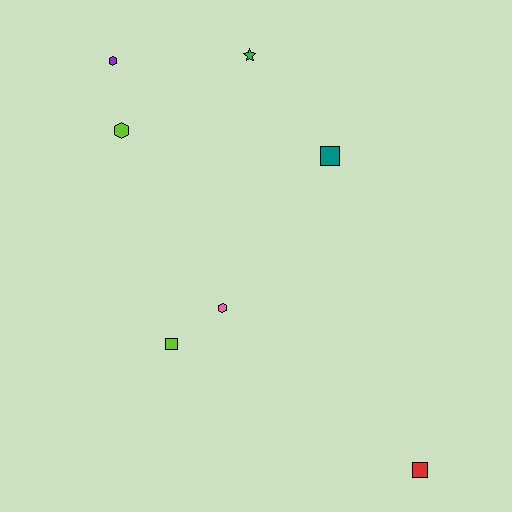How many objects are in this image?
There are 7 objects.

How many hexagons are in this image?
There are 3 hexagons.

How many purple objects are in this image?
There is 1 purple object.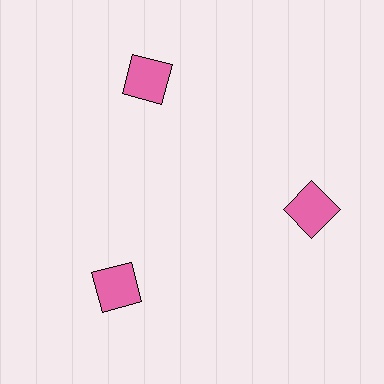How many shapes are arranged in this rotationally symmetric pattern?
There are 3 shapes, arranged in 3 groups of 1.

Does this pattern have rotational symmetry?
Yes, this pattern has 3-fold rotational symmetry. It looks the same after rotating 120 degrees around the center.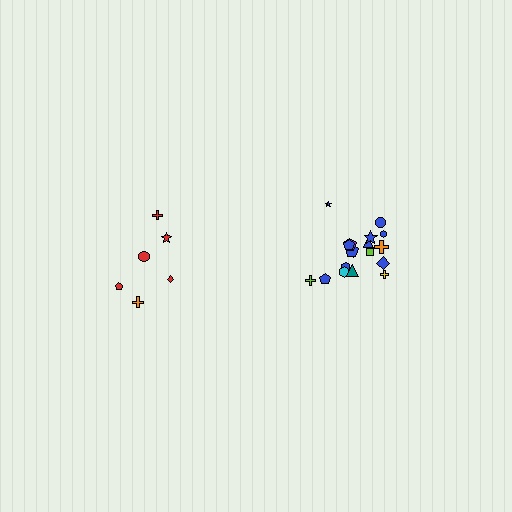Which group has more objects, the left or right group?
The right group.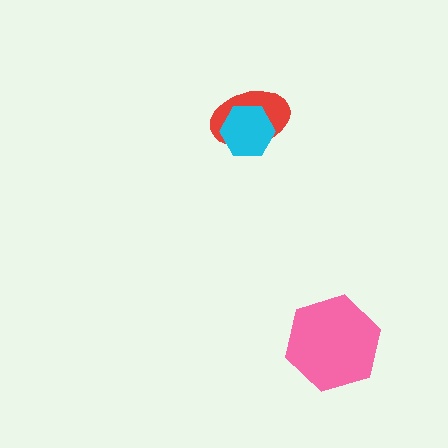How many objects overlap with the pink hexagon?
0 objects overlap with the pink hexagon.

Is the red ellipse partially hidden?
Yes, it is partially covered by another shape.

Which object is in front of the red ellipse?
The cyan hexagon is in front of the red ellipse.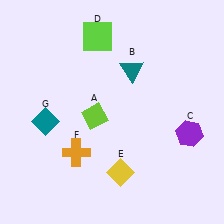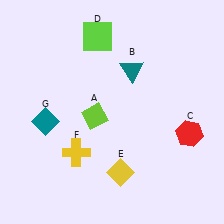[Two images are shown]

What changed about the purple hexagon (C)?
In Image 1, C is purple. In Image 2, it changed to red.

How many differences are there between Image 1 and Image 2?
There are 2 differences between the two images.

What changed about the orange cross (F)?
In Image 1, F is orange. In Image 2, it changed to yellow.